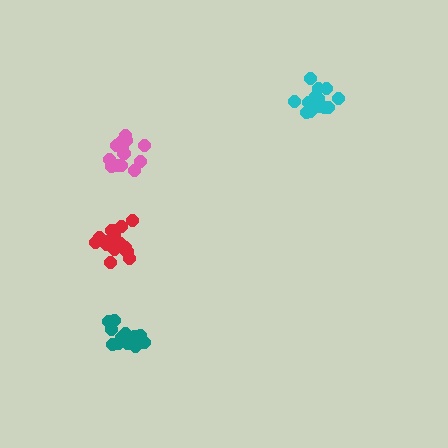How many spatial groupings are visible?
There are 4 spatial groupings.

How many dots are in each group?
Group 1: 13 dots, Group 2: 15 dots, Group 3: 13 dots, Group 4: 13 dots (54 total).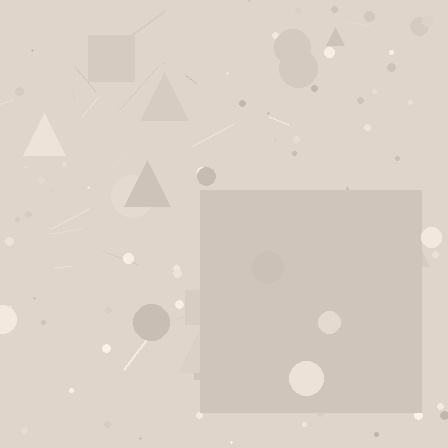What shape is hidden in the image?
A square is hidden in the image.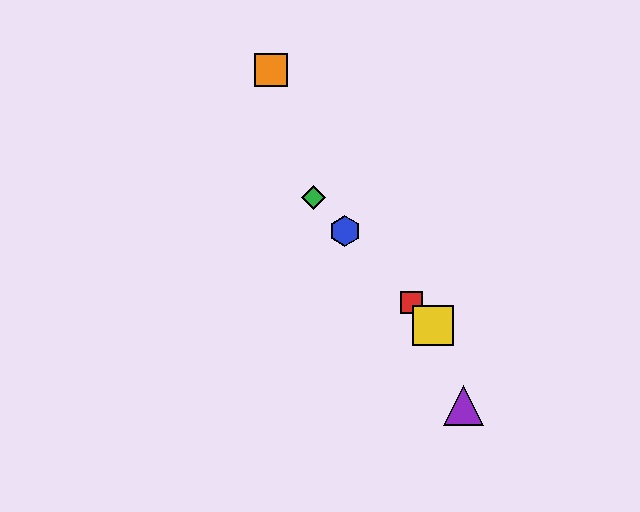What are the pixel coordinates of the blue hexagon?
The blue hexagon is at (345, 231).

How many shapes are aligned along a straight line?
4 shapes (the red square, the blue hexagon, the green diamond, the yellow square) are aligned along a straight line.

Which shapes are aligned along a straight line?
The red square, the blue hexagon, the green diamond, the yellow square are aligned along a straight line.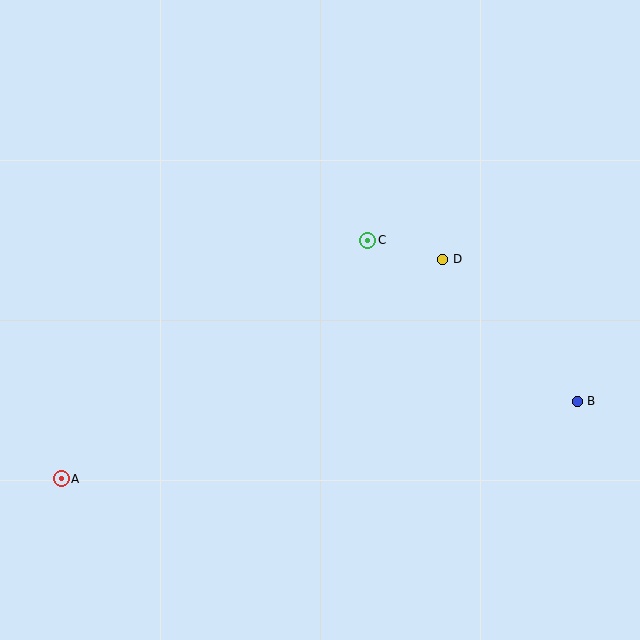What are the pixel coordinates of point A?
Point A is at (61, 479).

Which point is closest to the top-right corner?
Point D is closest to the top-right corner.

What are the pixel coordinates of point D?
Point D is at (443, 259).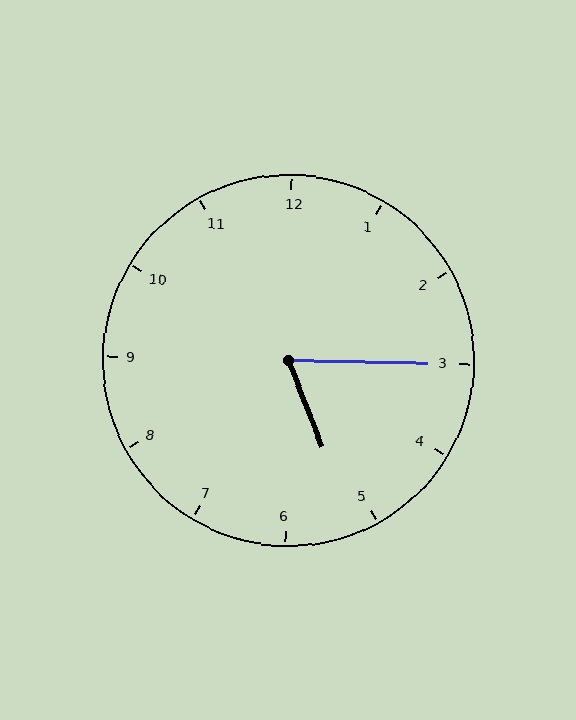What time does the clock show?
5:15.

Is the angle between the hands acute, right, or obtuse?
It is acute.